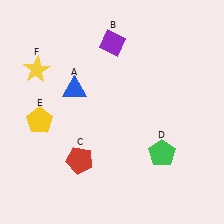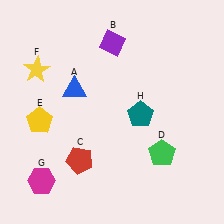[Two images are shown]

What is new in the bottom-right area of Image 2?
A teal pentagon (H) was added in the bottom-right area of Image 2.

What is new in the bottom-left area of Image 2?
A magenta hexagon (G) was added in the bottom-left area of Image 2.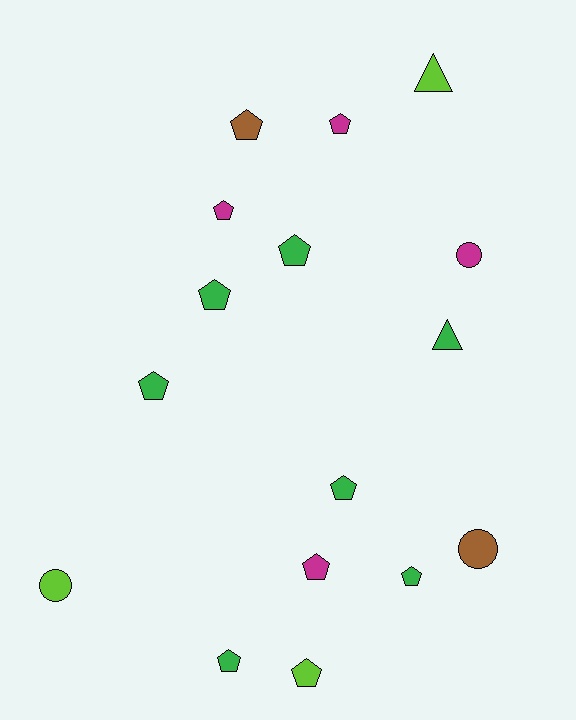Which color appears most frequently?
Green, with 7 objects.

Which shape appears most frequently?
Pentagon, with 11 objects.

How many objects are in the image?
There are 16 objects.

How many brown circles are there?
There is 1 brown circle.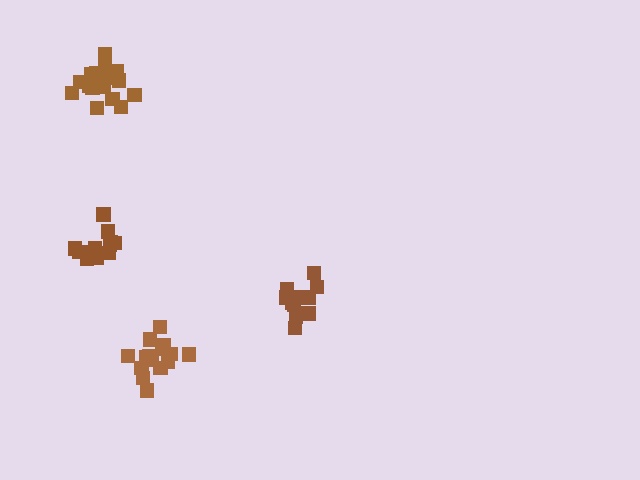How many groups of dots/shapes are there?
There are 4 groups.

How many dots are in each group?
Group 1: 13 dots, Group 2: 15 dots, Group 3: 14 dots, Group 4: 18 dots (60 total).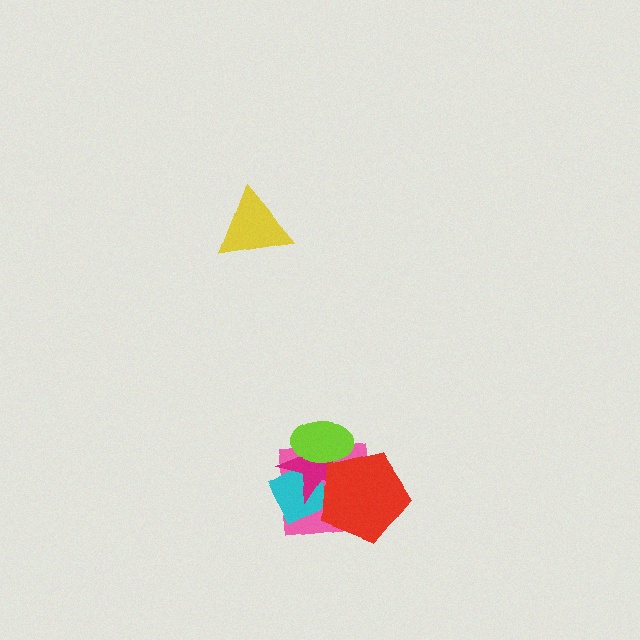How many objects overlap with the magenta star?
4 objects overlap with the magenta star.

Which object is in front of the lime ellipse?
The red pentagon is in front of the lime ellipse.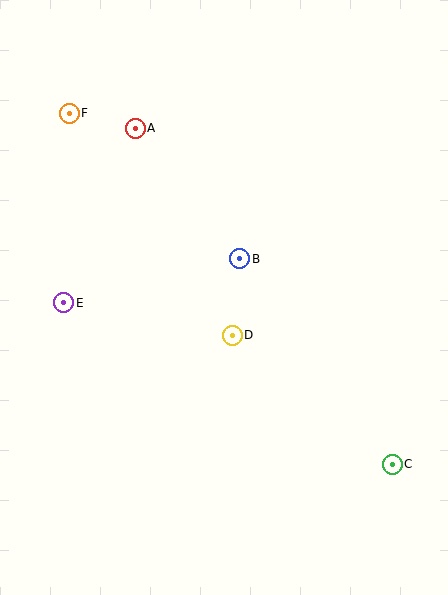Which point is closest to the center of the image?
Point D at (232, 335) is closest to the center.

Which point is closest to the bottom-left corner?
Point E is closest to the bottom-left corner.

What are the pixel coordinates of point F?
Point F is at (69, 113).